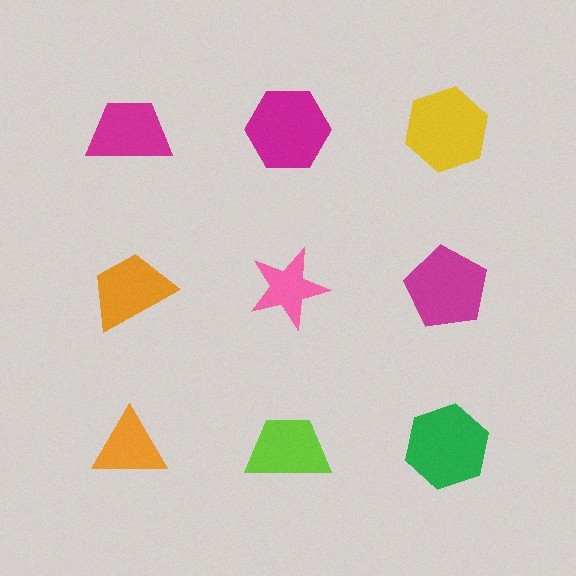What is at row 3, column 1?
An orange triangle.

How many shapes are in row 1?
3 shapes.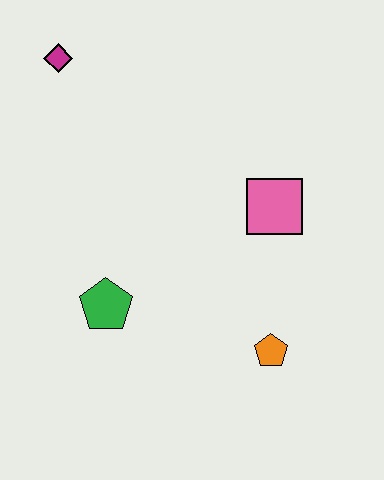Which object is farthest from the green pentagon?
The magenta diamond is farthest from the green pentagon.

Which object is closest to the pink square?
The orange pentagon is closest to the pink square.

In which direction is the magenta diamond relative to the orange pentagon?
The magenta diamond is above the orange pentagon.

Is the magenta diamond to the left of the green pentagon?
Yes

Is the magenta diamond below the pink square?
No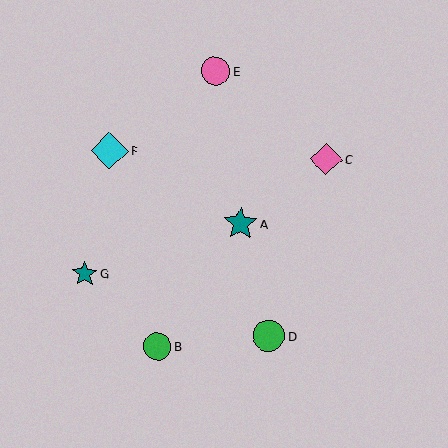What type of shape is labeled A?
Shape A is a teal star.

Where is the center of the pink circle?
The center of the pink circle is at (215, 71).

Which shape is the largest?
The cyan diamond (labeled F) is the largest.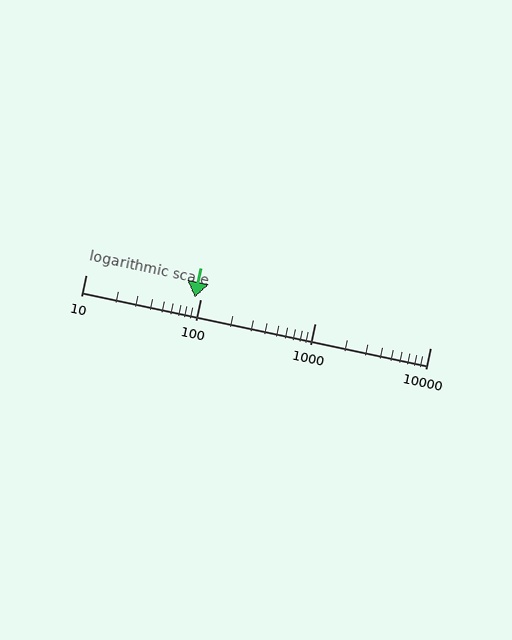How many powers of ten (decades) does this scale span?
The scale spans 3 decades, from 10 to 10000.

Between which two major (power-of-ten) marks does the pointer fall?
The pointer is between 10 and 100.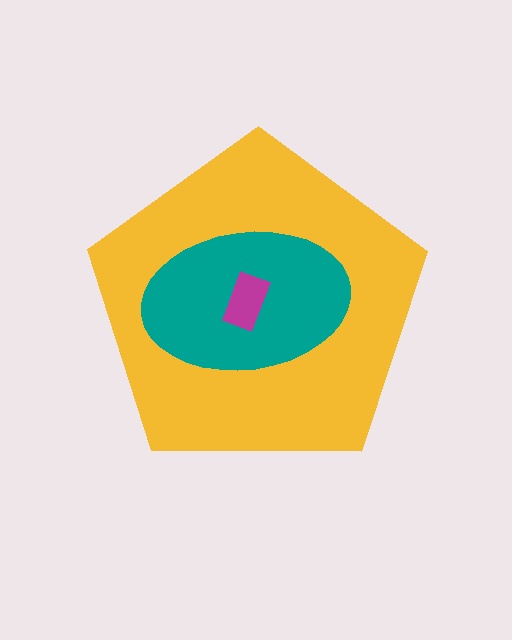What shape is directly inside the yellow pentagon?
The teal ellipse.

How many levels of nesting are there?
3.